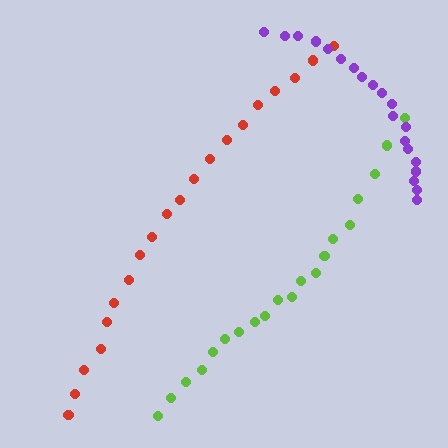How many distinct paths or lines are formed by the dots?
There are 3 distinct paths.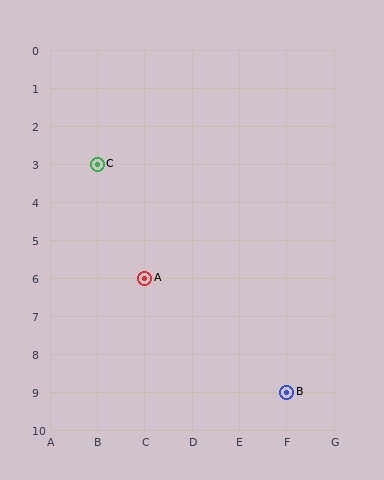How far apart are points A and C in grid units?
Points A and C are 1 column and 3 rows apart (about 3.2 grid units diagonally).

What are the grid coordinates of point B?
Point B is at grid coordinates (F, 9).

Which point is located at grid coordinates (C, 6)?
Point A is at (C, 6).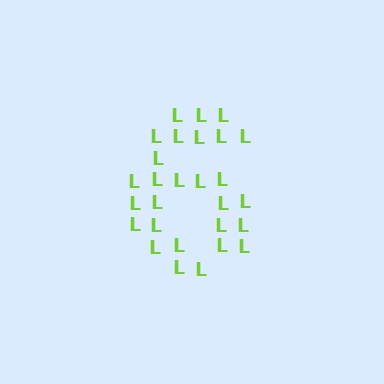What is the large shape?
The large shape is the digit 6.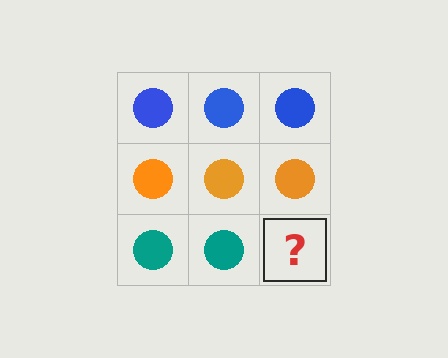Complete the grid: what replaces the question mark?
The question mark should be replaced with a teal circle.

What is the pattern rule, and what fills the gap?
The rule is that each row has a consistent color. The gap should be filled with a teal circle.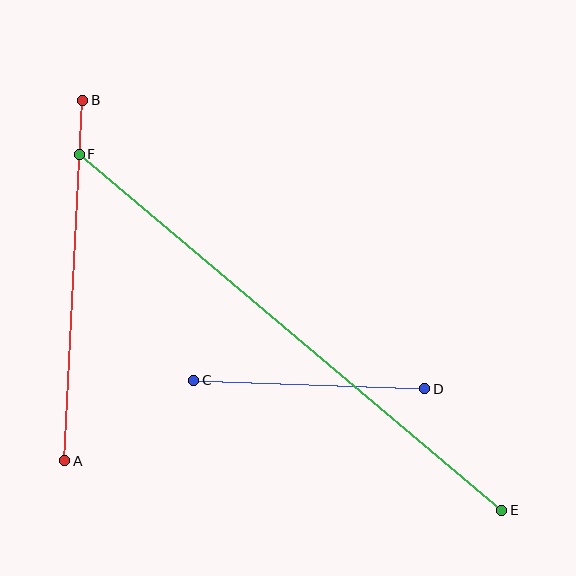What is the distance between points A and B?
The distance is approximately 361 pixels.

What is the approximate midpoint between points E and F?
The midpoint is at approximately (290, 332) pixels.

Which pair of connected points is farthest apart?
Points E and F are farthest apart.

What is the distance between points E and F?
The distance is approximately 552 pixels.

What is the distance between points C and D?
The distance is approximately 231 pixels.